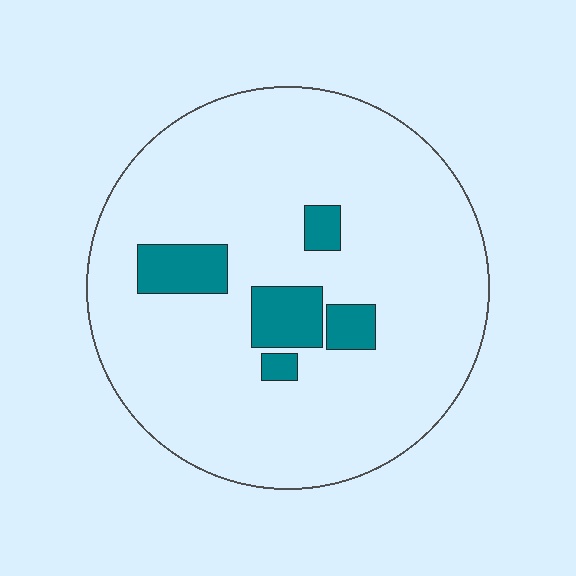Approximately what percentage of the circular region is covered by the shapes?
Approximately 10%.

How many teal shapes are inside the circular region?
5.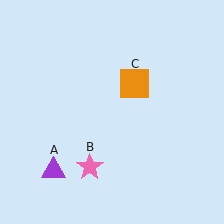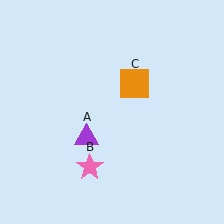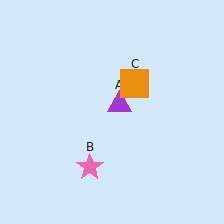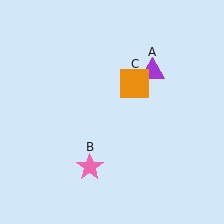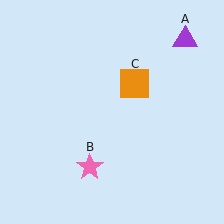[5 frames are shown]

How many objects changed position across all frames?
1 object changed position: purple triangle (object A).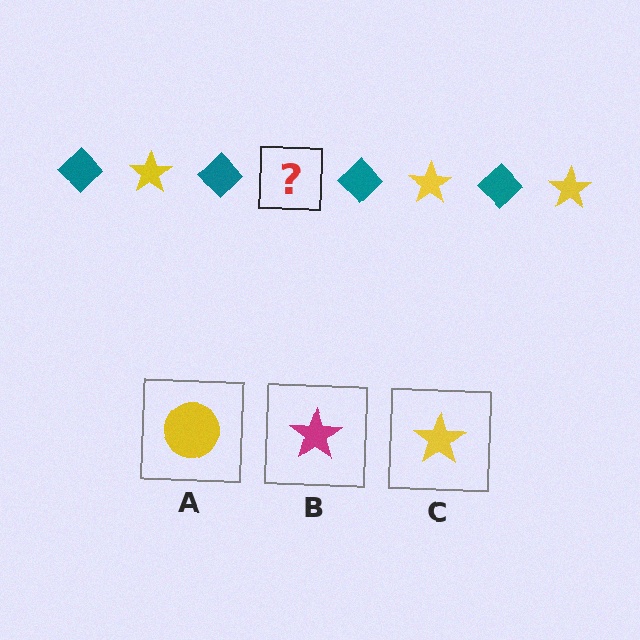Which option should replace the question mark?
Option C.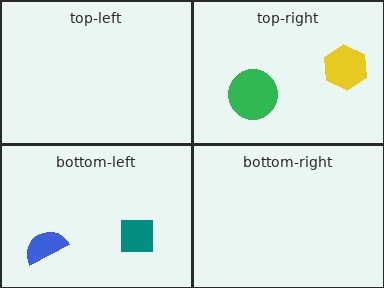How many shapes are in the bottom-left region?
2.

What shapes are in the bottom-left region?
The blue semicircle, the teal square.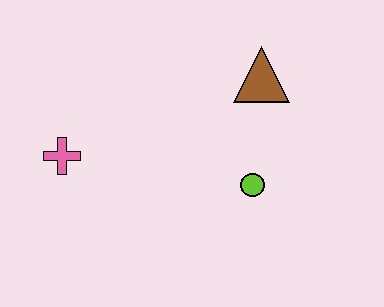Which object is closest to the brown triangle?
The lime circle is closest to the brown triangle.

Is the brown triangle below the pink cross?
No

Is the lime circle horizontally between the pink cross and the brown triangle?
Yes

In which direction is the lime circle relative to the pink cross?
The lime circle is to the right of the pink cross.